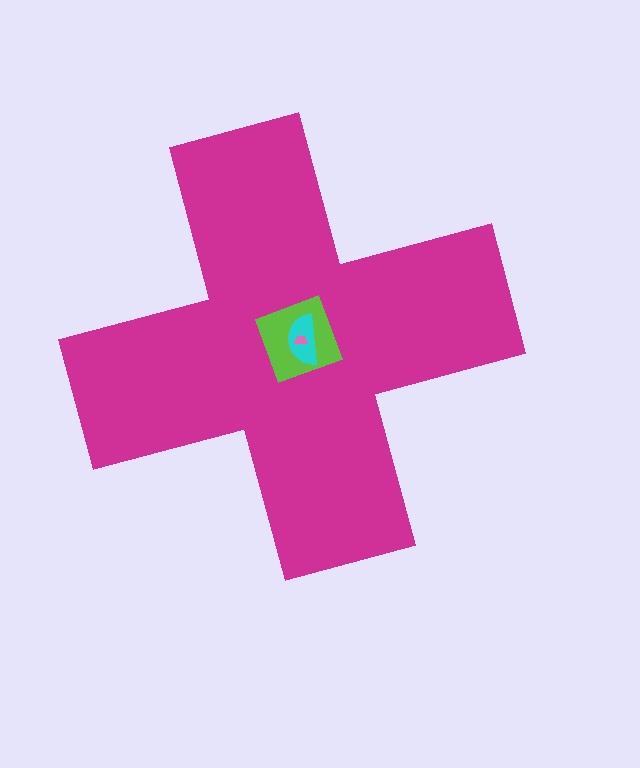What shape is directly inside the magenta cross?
The lime square.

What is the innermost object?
The pink trapezoid.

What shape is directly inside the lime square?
The cyan semicircle.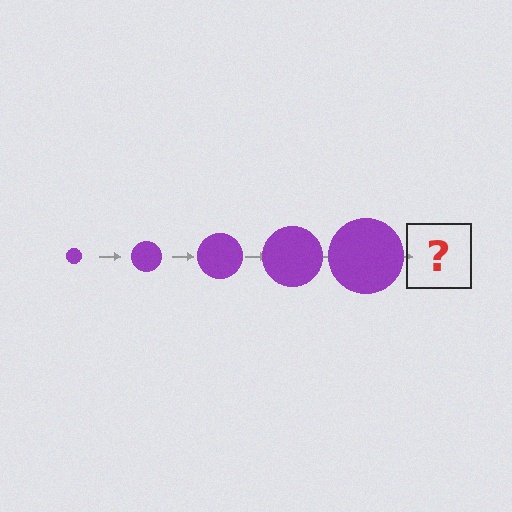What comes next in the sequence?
The next element should be a purple circle, larger than the previous one.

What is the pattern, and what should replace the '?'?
The pattern is that the circle gets progressively larger each step. The '?' should be a purple circle, larger than the previous one.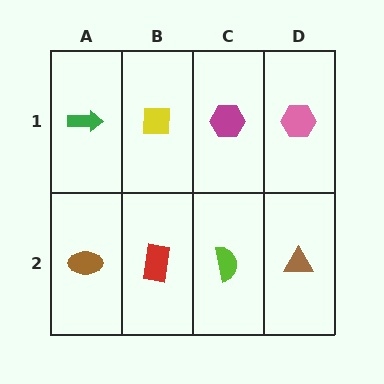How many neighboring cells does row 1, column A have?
2.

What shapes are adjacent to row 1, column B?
A red rectangle (row 2, column B), a green arrow (row 1, column A), a magenta hexagon (row 1, column C).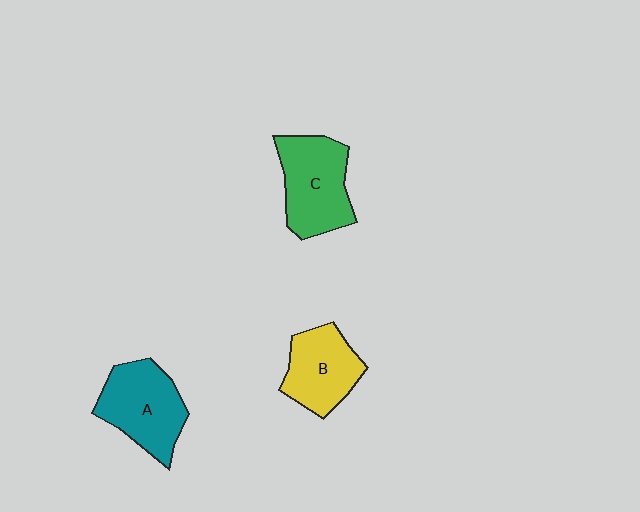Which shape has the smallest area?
Shape B (yellow).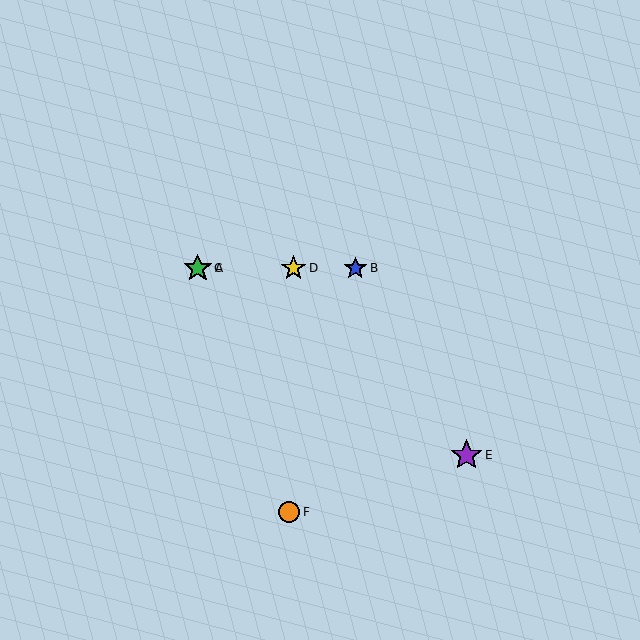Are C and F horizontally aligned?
No, C is at y≈268 and F is at y≈512.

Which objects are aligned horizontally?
Objects A, B, C, D are aligned horizontally.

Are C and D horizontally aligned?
Yes, both are at y≈268.